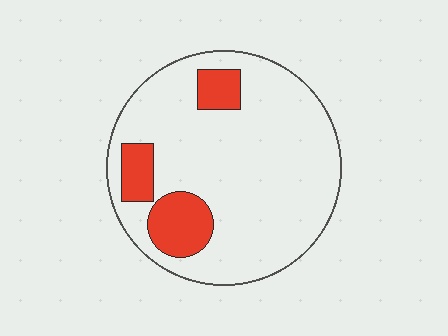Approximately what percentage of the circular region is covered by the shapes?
Approximately 15%.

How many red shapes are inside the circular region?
3.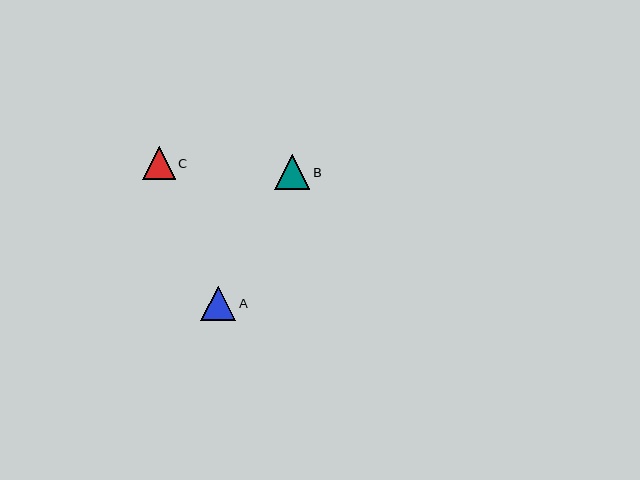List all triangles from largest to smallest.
From largest to smallest: B, A, C.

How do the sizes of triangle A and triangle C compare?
Triangle A and triangle C are approximately the same size.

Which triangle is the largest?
Triangle B is the largest with a size of approximately 35 pixels.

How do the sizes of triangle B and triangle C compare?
Triangle B and triangle C are approximately the same size.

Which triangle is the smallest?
Triangle C is the smallest with a size of approximately 33 pixels.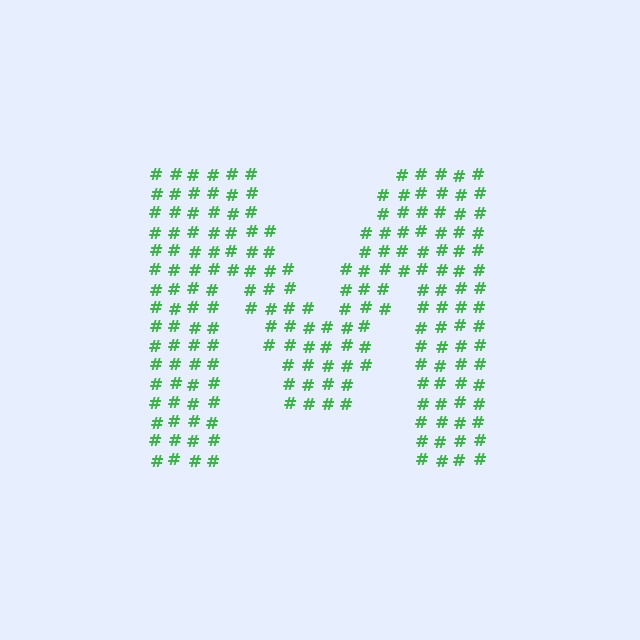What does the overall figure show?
The overall figure shows the letter M.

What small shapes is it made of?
It is made of small hash symbols.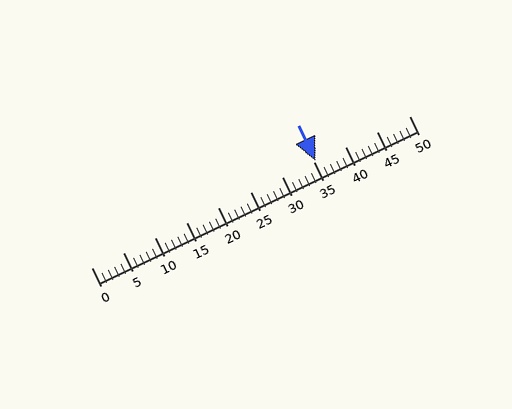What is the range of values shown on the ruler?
The ruler shows values from 0 to 50.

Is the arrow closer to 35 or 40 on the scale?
The arrow is closer to 35.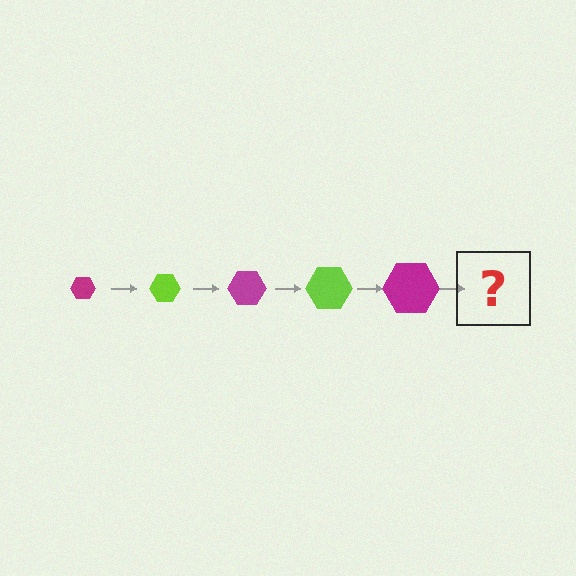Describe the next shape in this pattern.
It should be a lime hexagon, larger than the previous one.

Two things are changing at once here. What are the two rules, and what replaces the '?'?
The two rules are that the hexagon grows larger each step and the color cycles through magenta and lime. The '?' should be a lime hexagon, larger than the previous one.